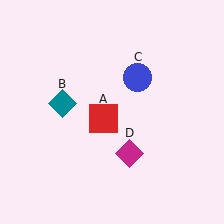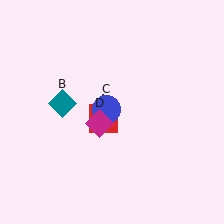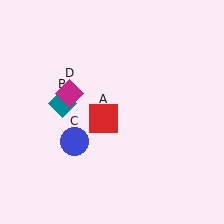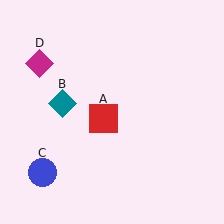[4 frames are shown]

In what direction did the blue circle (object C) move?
The blue circle (object C) moved down and to the left.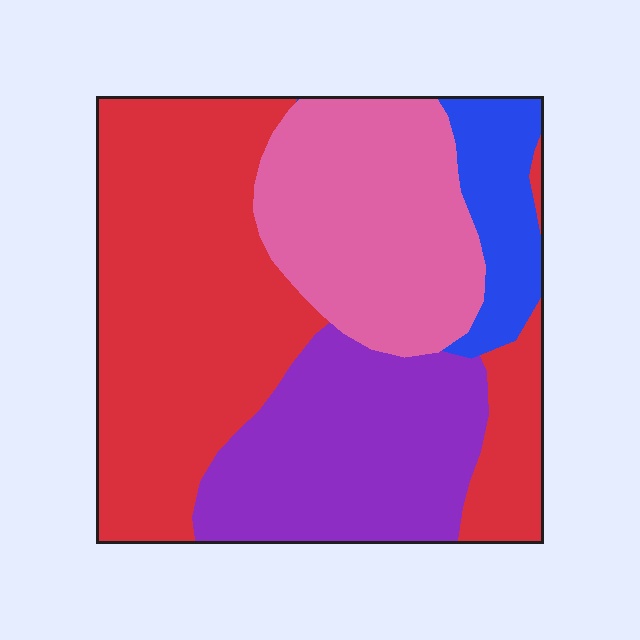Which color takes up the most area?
Red, at roughly 45%.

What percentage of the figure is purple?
Purple covers around 25% of the figure.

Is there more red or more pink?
Red.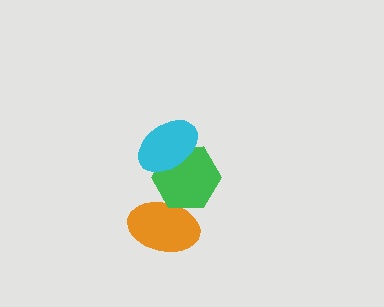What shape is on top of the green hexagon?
The cyan ellipse is on top of the green hexagon.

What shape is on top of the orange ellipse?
The green hexagon is on top of the orange ellipse.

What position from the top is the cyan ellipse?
The cyan ellipse is 1st from the top.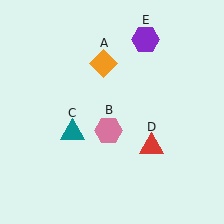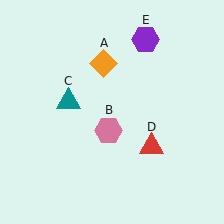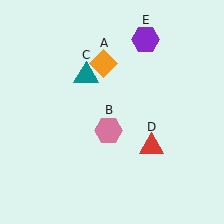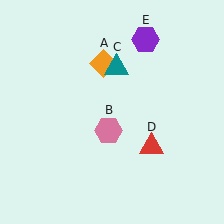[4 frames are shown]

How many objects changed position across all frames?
1 object changed position: teal triangle (object C).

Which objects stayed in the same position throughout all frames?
Orange diamond (object A) and pink hexagon (object B) and red triangle (object D) and purple hexagon (object E) remained stationary.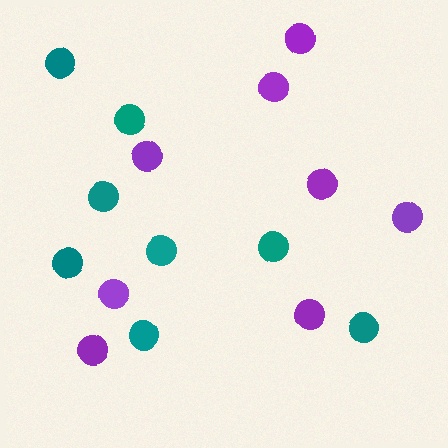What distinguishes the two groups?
There are 2 groups: one group of teal circles (8) and one group of purple circles (8).